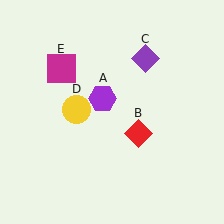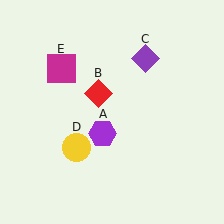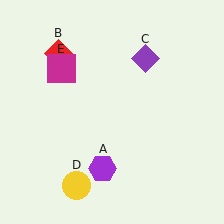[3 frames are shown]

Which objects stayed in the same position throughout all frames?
Purple diamond (object C) and magenta square (object E) remained stationary.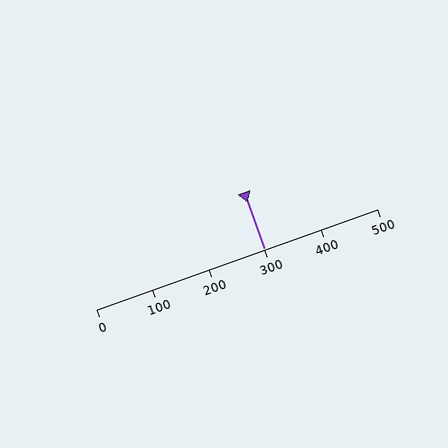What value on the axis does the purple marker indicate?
The marker indicates approximately 300.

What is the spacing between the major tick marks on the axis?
The major ticks are spaced 100 apart.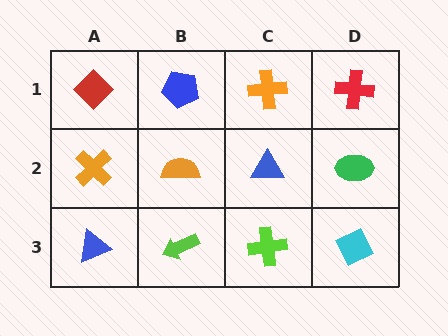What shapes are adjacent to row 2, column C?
An orange cross (row 1, column C), a lime cross (row 3, column C), an orange semicircle (row 2, column B), a green ellipse (row 2, column D).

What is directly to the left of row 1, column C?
A blue pentagon.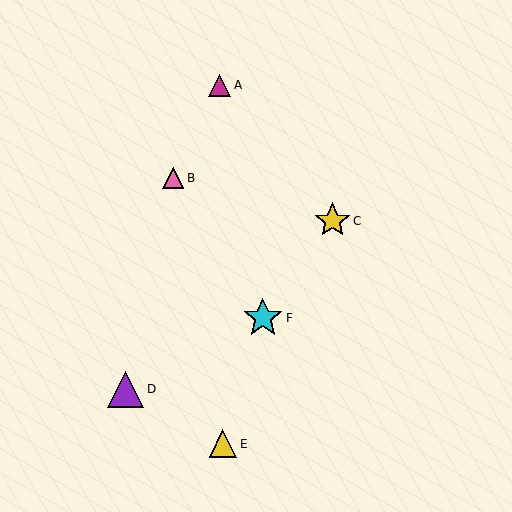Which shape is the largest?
The cyan star (labeled F) is the largest.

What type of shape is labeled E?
Shape E is a yellow triangle.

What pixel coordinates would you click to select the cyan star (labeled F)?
Click at (263, 318) to select the cyan star F.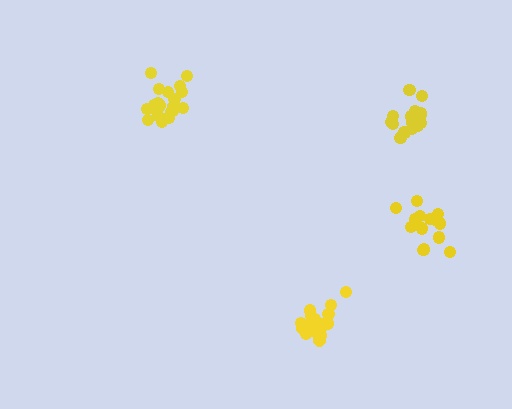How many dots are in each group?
Group 1: 15 dots, Group 2: 19 dots, Group 3: 20 dots, Group 4: 18 dots (72 total).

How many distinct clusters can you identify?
There are 4 distinct clusters.